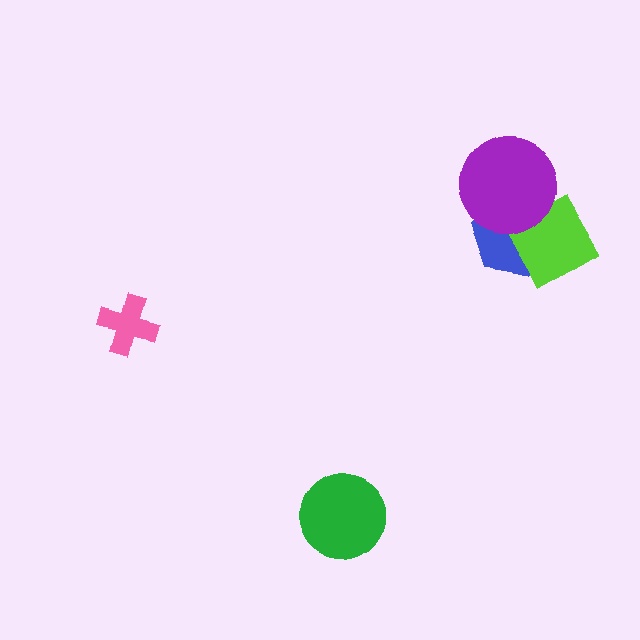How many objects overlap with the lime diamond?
2 objects overlap with the lime diamond.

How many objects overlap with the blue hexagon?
2 objects overlap with the blue hexagon.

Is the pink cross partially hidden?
No, no other shape covers it.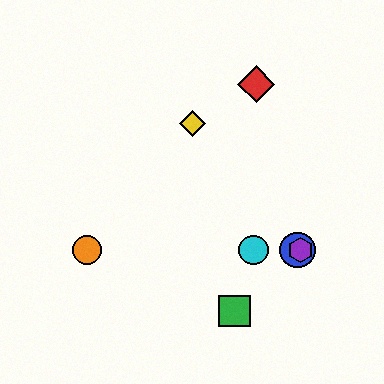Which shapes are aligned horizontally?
The blue circle, the purple hexagon, the orange circle, the cyan circle are aligned horizontally.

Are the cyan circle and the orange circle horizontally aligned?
Yes, both are at y≈250.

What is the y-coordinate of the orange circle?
The orange circle is at y≈250.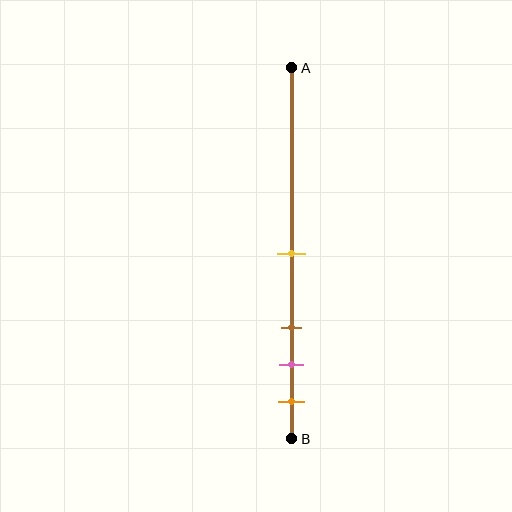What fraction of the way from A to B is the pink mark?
The pink mark is approximately 80% (0.8) of the way from A to B.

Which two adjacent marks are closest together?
The pink and orange marks are the closest adjacent pair.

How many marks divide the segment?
There are 4 marks dividing the segment.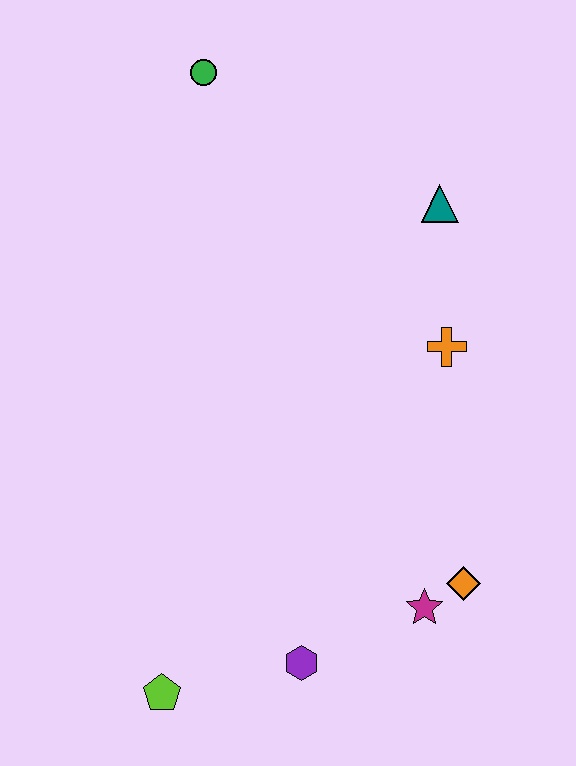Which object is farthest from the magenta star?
The green circle is farthest from the magenta star.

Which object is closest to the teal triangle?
The orange cross is closest to the teal triangle.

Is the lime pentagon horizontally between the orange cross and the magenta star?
No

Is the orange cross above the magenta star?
Yes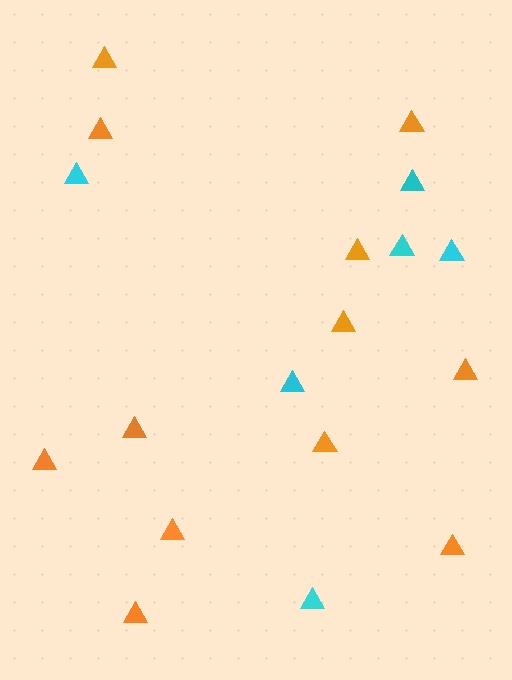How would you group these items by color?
There are 2 groups: one group of cyan triangles (6) and one group of orange triangles (12).